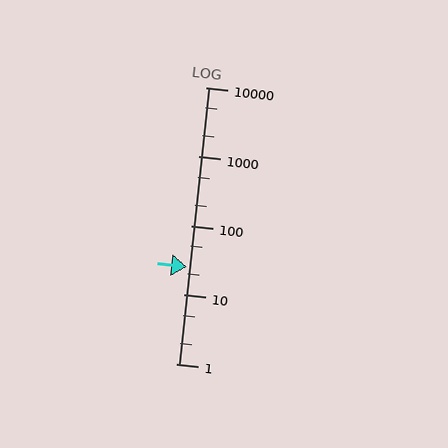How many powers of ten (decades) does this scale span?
The scale spans 4 decades, from 1 to 10000.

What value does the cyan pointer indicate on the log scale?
The pointer indicates approximately 25.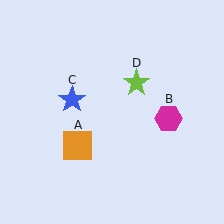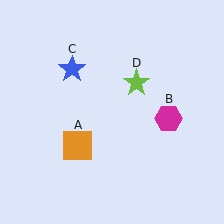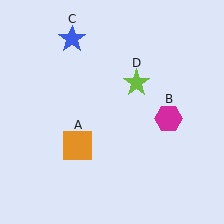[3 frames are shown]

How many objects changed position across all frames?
1 object changed position: blue star (object C).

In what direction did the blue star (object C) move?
The blue star (object C) moved up.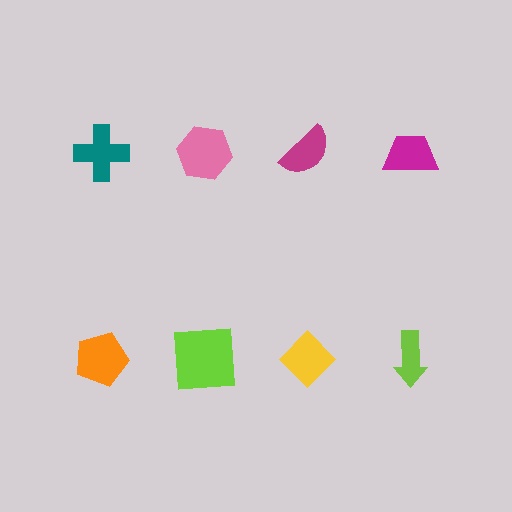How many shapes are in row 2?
4 shapes.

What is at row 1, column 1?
A teal cross.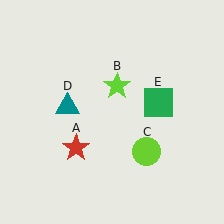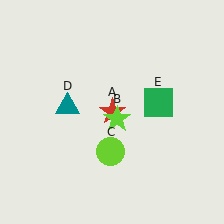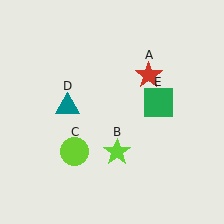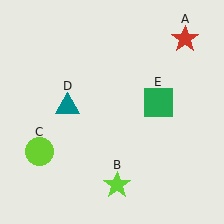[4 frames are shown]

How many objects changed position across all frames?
3 objects changed position: red star (object A), lime star (object B), lime circle (object C).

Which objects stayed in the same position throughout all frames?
Teal triangle (object D) and green square (object E) remained stationary.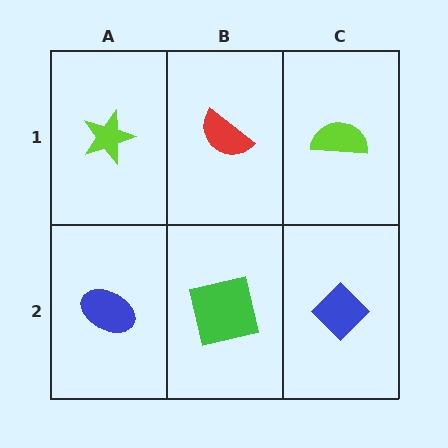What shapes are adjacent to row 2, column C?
A lime semicircle (row 1, column C), a green square (row 2, column B).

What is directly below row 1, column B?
A green square.